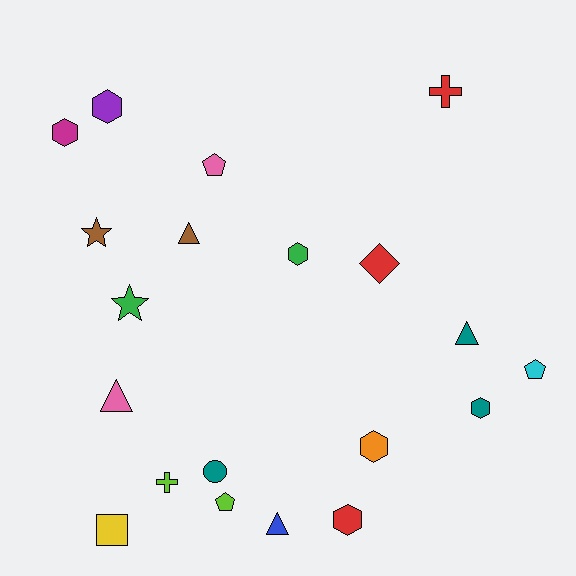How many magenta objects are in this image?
There is 1 magenta object.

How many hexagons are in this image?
There are 6 hexagons.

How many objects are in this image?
There are 20 objects.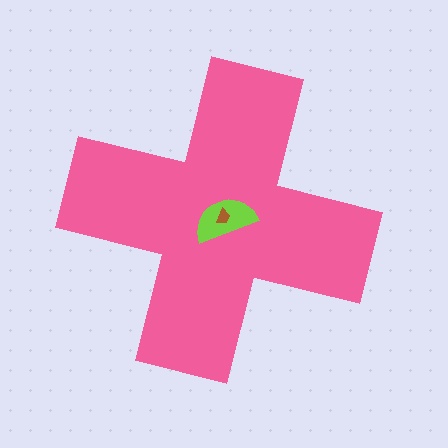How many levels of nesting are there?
3.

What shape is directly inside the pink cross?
The lime semicircle.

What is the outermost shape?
The pink cross.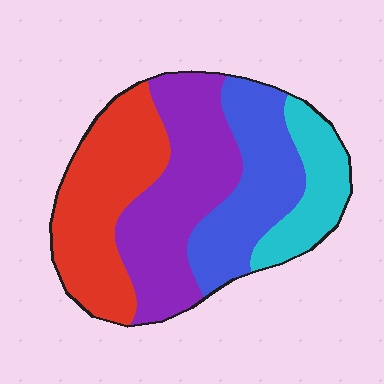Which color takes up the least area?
Cyan, at roughly 15%.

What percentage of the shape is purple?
Purple covers about 30% of the shape.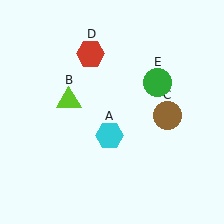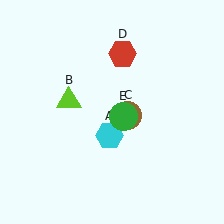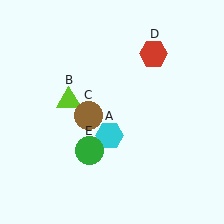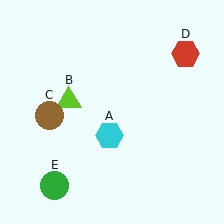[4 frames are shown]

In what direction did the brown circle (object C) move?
The brown circle (object C) moved left.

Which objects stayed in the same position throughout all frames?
Cyan hexagon (object A) and lime triangle (object B) remained stationary.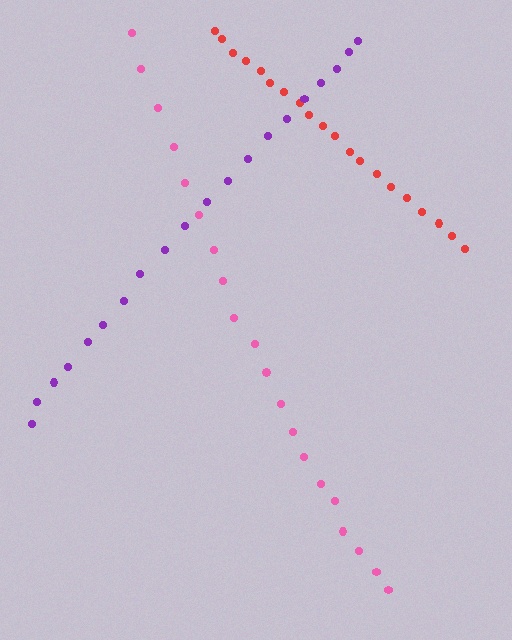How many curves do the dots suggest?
There are 3 distinct paths.